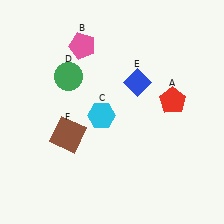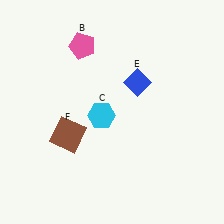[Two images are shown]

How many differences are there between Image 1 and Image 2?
There are 2 differences between the two images.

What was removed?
The red pentagon (A), the green circle (D) were removed in Image 2.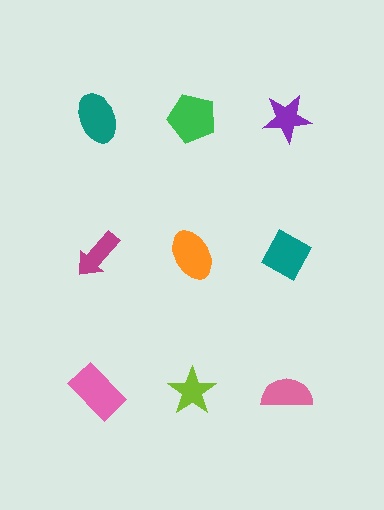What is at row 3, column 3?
A pink semicircle.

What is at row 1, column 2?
A green pentagon.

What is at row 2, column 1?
A magenta arrow.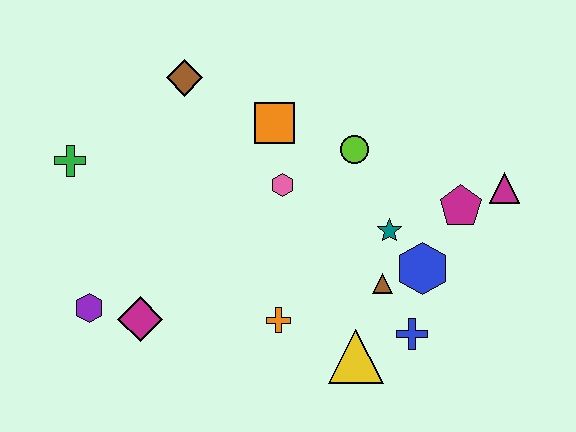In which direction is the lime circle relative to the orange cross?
The lime circle is above the orange cross.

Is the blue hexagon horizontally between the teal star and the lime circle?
No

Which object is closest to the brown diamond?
The orange square is closest to the brown diamond.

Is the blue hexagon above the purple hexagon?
Yes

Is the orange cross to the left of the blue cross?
Yes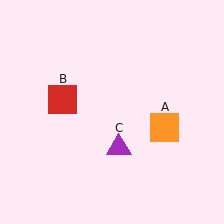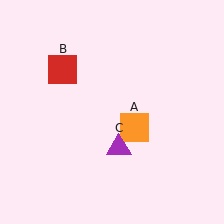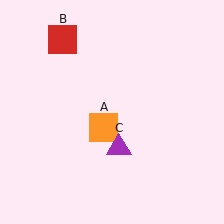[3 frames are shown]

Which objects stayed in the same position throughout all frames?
Purple triangle (object C) remained stationary.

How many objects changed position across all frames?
2 objects changed position: orange square (object A), red square (object B).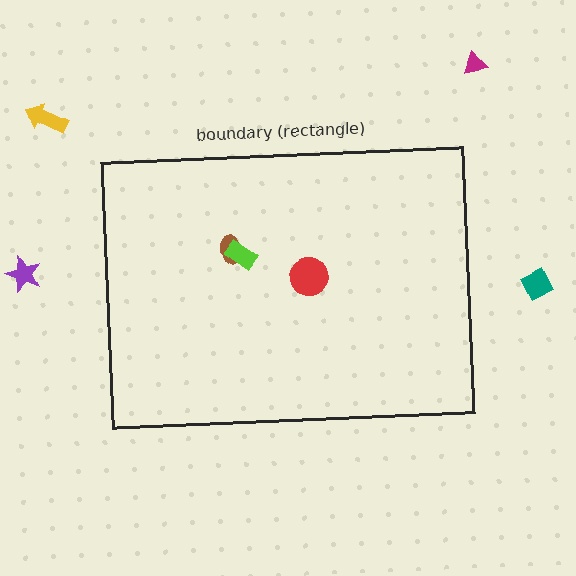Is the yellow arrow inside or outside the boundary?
Outside.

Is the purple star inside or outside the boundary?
Outside.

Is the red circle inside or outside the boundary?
Inside.